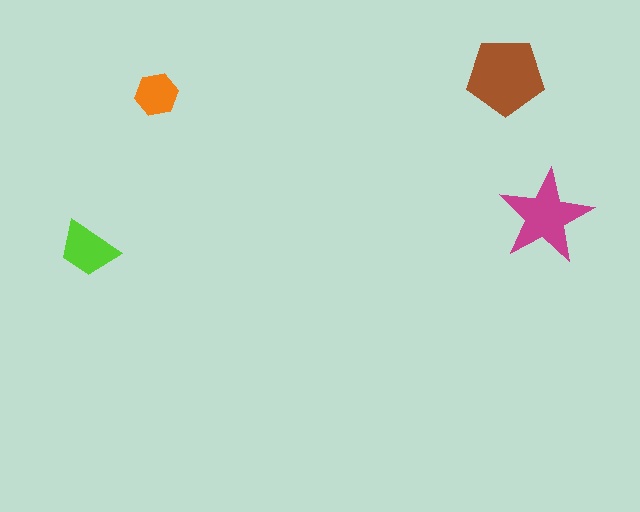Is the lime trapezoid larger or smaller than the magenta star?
Smaller.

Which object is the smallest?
The orange hexagon.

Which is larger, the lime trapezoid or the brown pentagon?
The brown pentagon.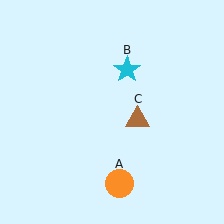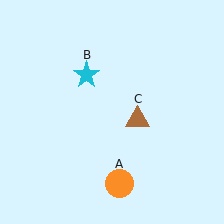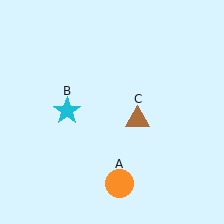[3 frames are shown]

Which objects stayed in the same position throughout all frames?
Orange circle (object A) and brown triangle (object C) remained stationary.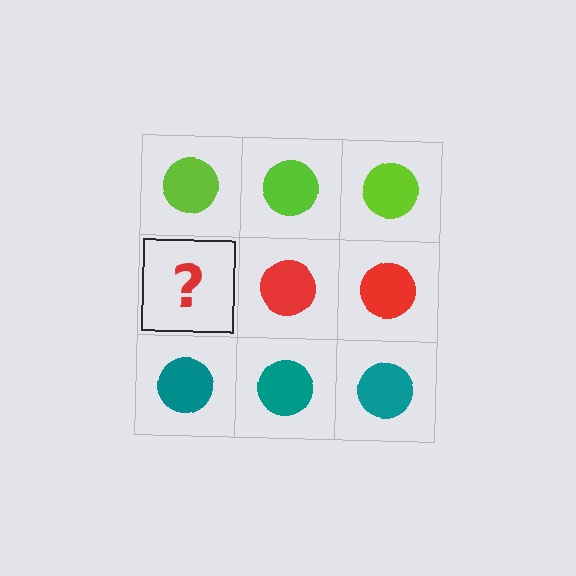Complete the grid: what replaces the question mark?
The question mark should be replaced with a red circle.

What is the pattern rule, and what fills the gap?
The rule is that each row has a consistent color. The gap should be filled with a red circle.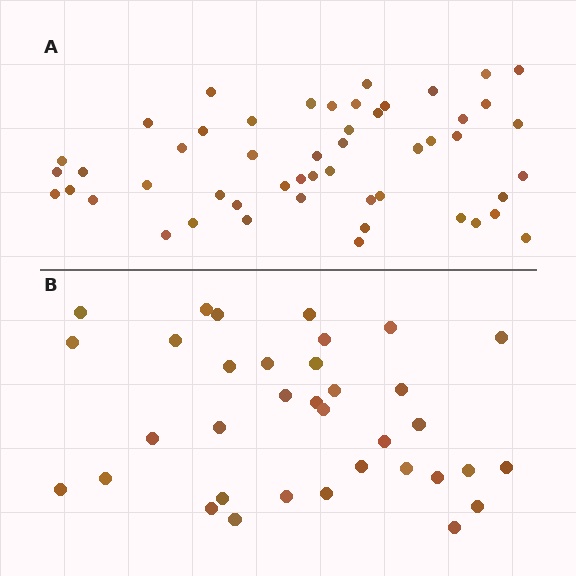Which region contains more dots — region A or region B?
Region A (the top region) has more dots.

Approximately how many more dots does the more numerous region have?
Region A has approximately 15 more dots than region B.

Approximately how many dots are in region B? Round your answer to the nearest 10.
About 40 dots. (The exact count is 35, which rounds to 40.)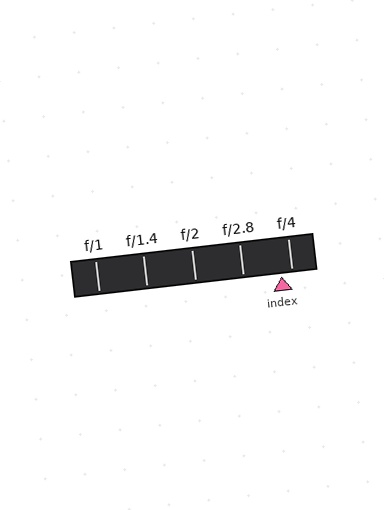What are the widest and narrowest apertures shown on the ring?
The widest aperture shown is f/1 and the narrowest is f/4.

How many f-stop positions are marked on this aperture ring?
There are 5 f-stop positions marked.